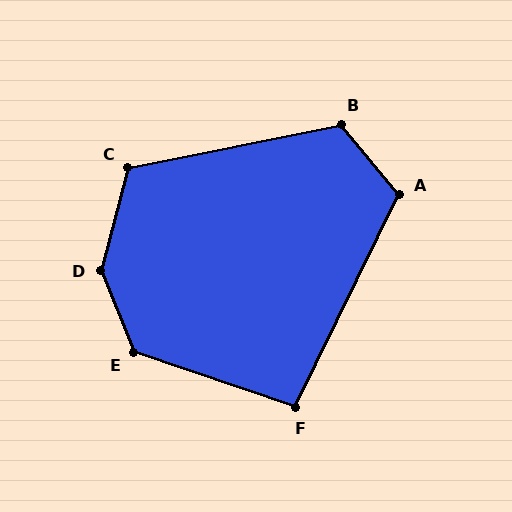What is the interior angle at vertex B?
Approximately 119 degrees (obtuse).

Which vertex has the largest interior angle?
D, at approximately 144 degrees.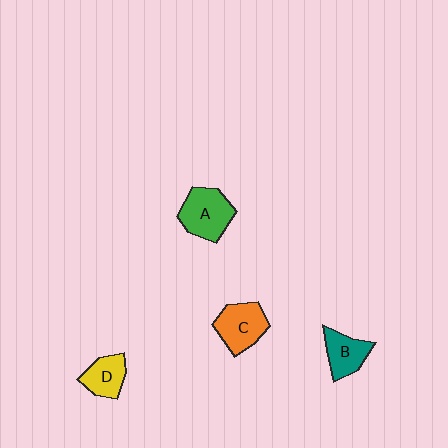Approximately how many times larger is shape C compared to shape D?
Approximately 1.4 times.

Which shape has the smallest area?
Shape D (yellow).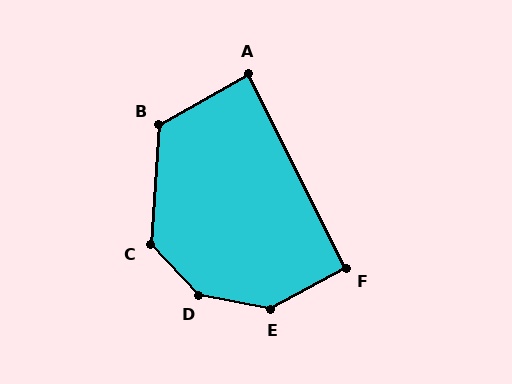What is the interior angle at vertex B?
Approximately 124 degrees (obtuse).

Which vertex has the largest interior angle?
D, at approximately 145 degrees.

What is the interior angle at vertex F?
Approximately 92 degrees (approximately right).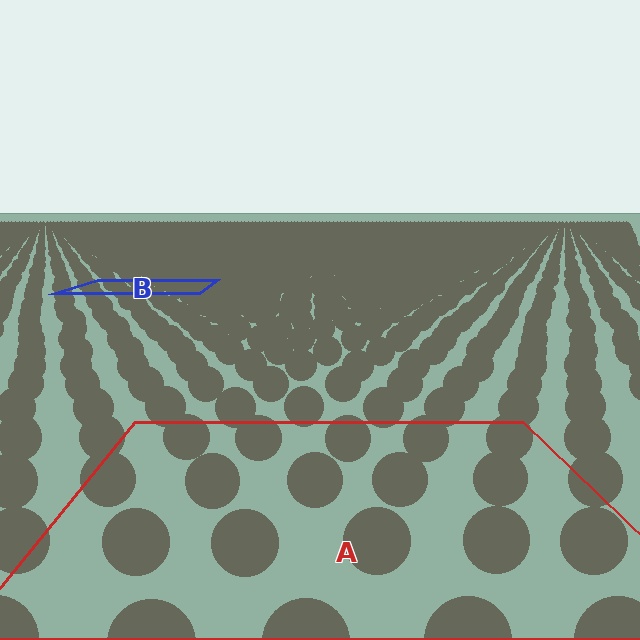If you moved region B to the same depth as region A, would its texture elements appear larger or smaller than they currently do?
They would appear larger. At a closer depth, the same texture elements are projected at a bigger on-screen size.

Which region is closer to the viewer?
Region A is closer. The texture elements there are larger and more spread out.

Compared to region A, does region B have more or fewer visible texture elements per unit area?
Region B has more texture elements per unit area — they are packed more densely because it is farther away.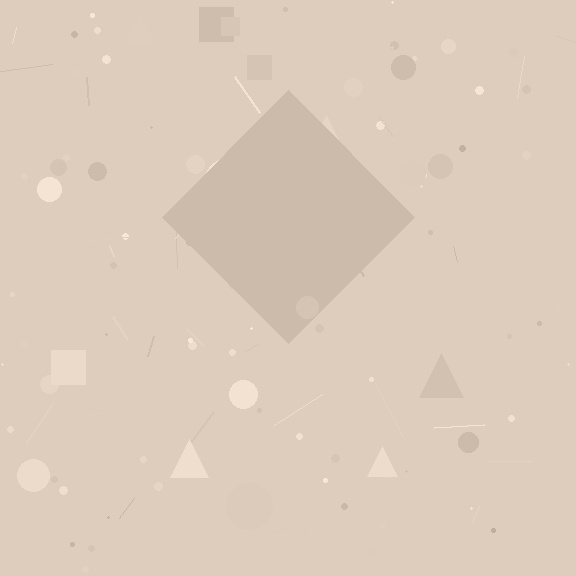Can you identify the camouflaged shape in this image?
The camouflaged shape is a diamond.